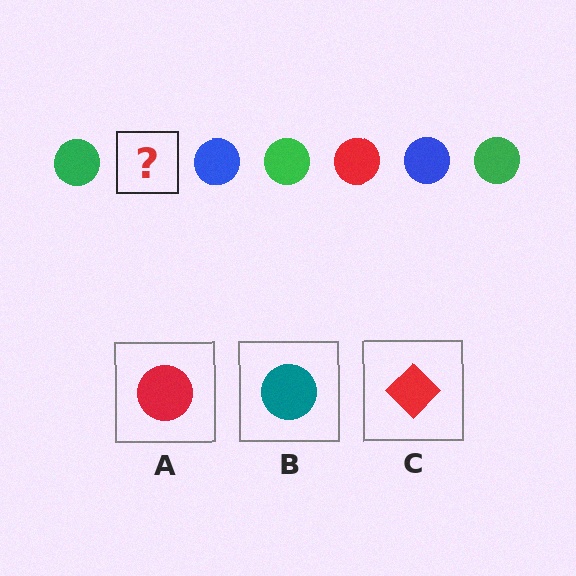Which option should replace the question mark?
Option A.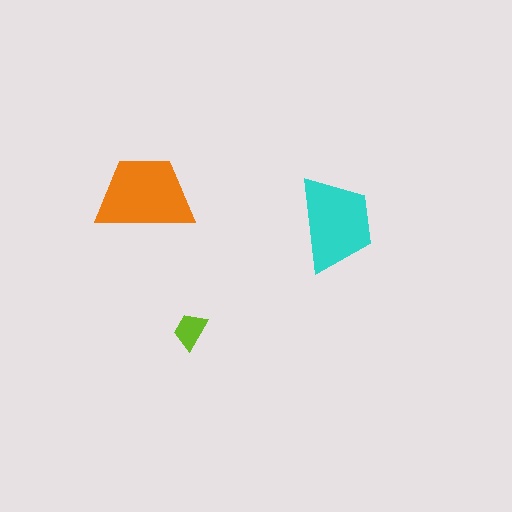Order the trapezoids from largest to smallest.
the orange one, the cyan one, the lime one.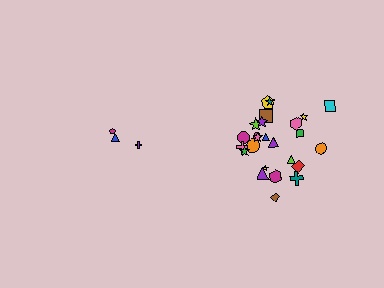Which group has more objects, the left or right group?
The right group.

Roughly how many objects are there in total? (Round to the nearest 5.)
Roughly 30 objects in total.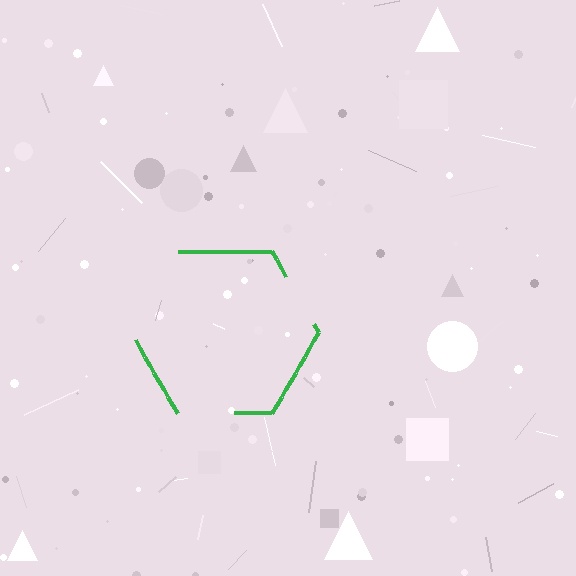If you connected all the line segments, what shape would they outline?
They would outline a hexagon.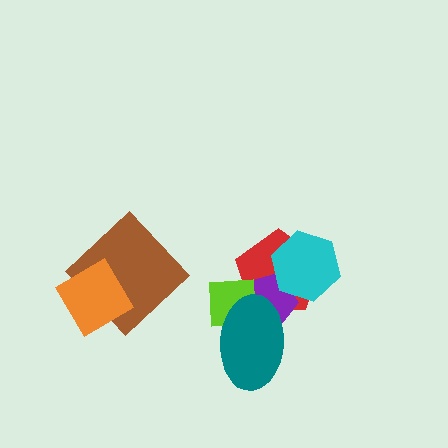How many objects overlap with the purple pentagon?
4 objects overlap with the purple pentagon.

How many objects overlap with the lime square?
3 objects overlap with the lime square.